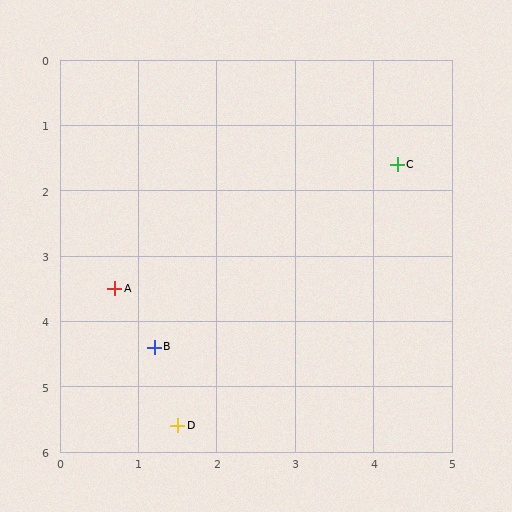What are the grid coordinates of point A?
Point A is at approximately (0.7, 3.5).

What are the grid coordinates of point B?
Point B is at approximately (1.2, 4.4).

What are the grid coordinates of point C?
Point C is at approximately (4.3, 1.6).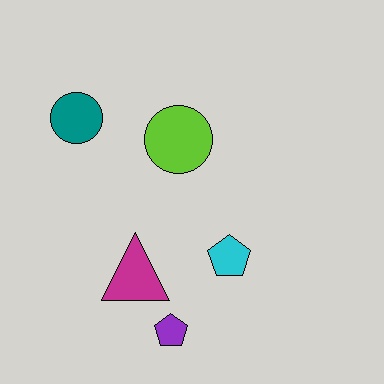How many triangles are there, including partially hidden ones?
There is 1 triangle.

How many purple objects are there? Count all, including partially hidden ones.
There is 1 purple object.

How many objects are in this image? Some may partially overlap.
There are 5 objects.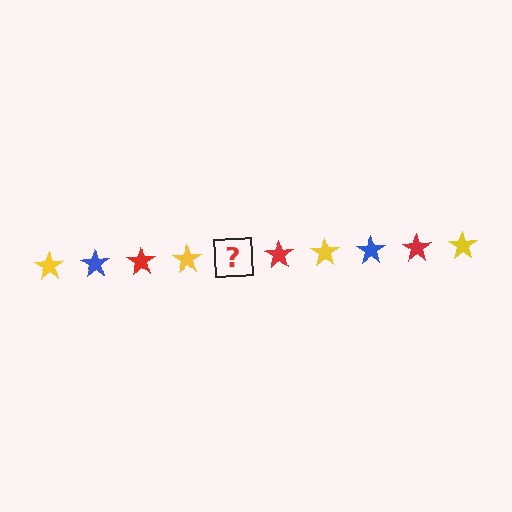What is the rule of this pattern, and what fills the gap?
The rule is that the pattern cycles through yellow, blue, red stars. The gap should be filled with a blue star.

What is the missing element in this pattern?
The missing element is a blue star.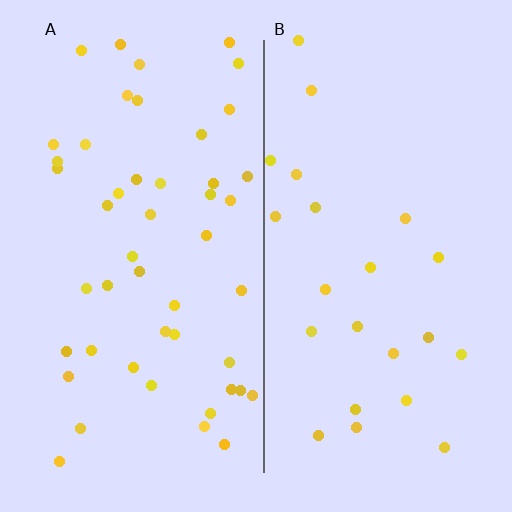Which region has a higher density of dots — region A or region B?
A (the left).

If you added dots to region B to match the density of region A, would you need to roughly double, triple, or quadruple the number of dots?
Approximately double.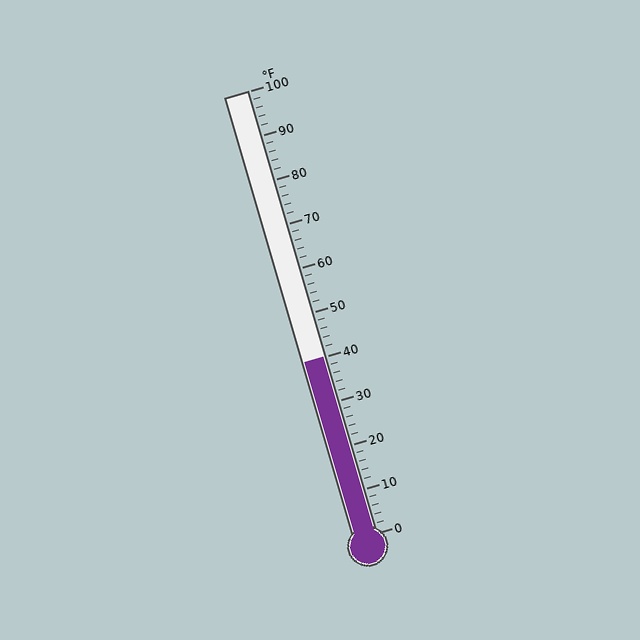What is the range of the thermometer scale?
The thermometer scale ranges from 0°F to 100°F.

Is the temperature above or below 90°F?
The temperature is below 90°F.